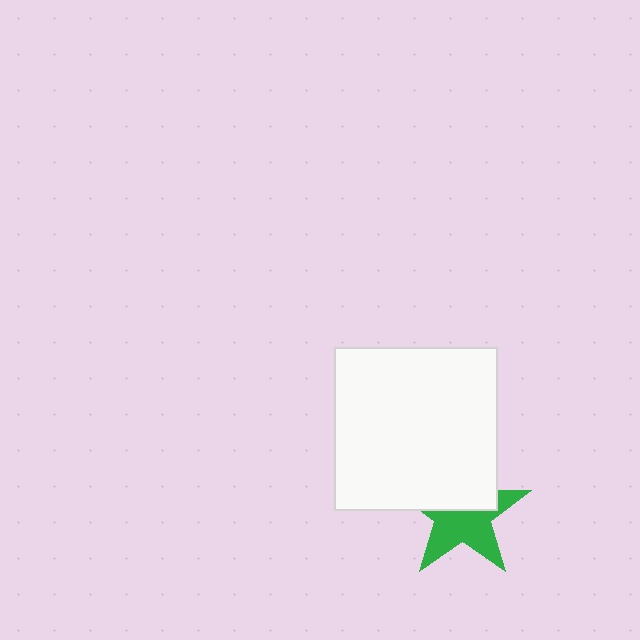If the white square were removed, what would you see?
You would see the complete green star.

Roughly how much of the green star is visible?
About half of it is visible (roughly 55%).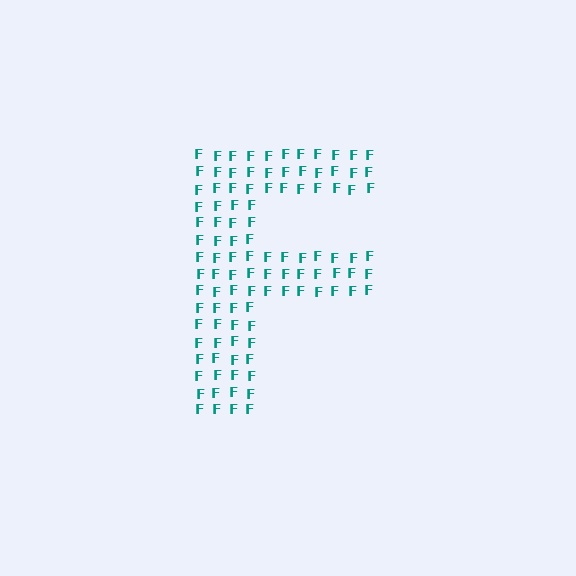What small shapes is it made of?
It is made of small letter F's.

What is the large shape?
The large shape is the letter F.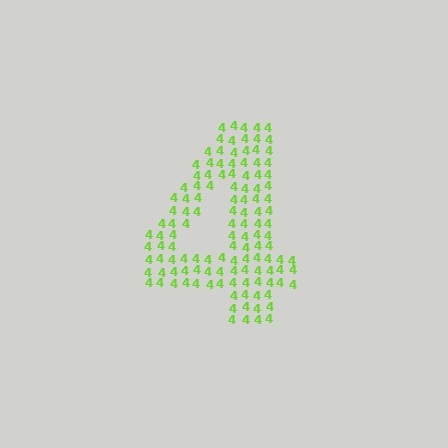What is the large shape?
The large shape is the digit 4.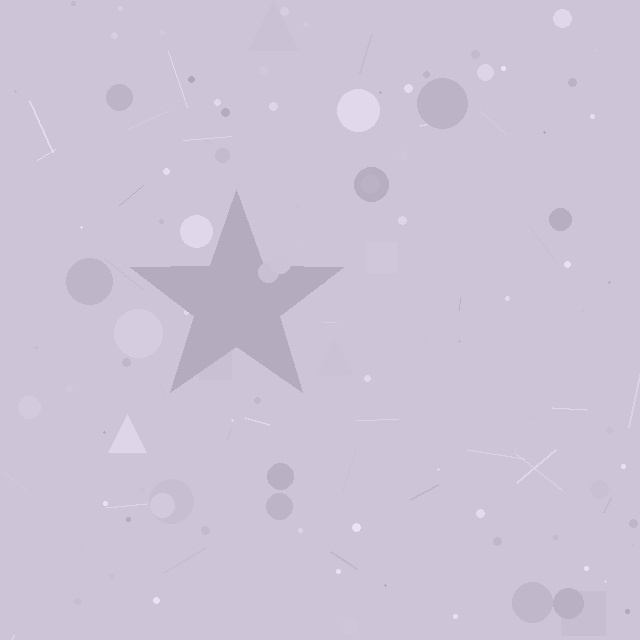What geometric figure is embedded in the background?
A star is embedded in the background.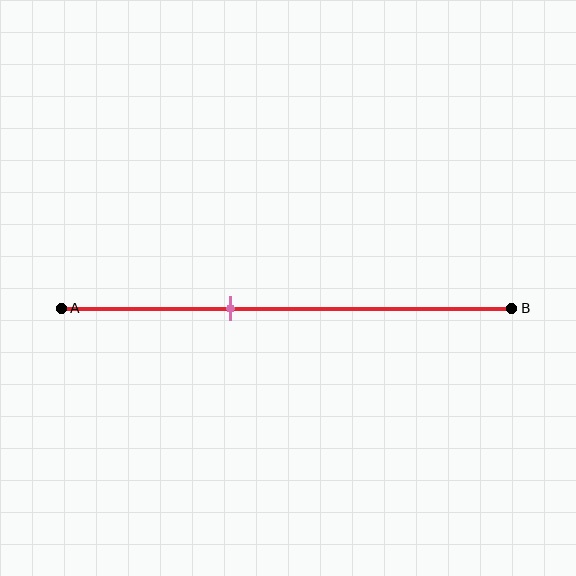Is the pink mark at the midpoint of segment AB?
No, the mark is at about 40% from A, not at the 50% midpoint.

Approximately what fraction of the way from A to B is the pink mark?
The pink mark is approximately 40% of the way from A to B.